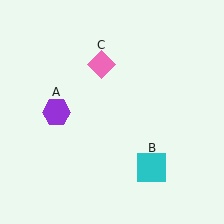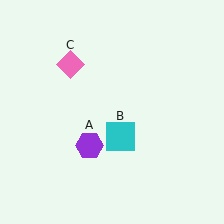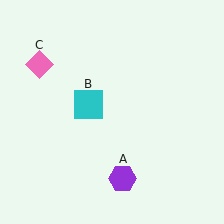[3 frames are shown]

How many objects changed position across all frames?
3 objects changed position: purple hexagon (object A), cyan square (object B), pink diamond (object C).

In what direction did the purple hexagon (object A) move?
The purple hexagon (object A) moved down and to the right.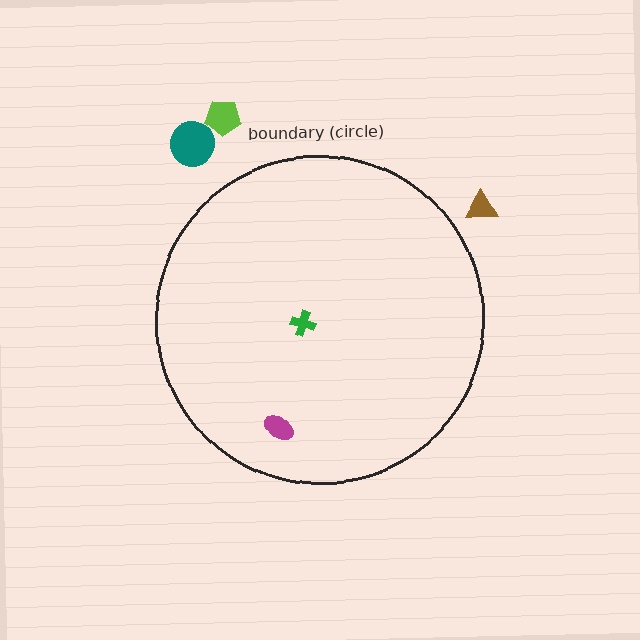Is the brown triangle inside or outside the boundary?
Outside.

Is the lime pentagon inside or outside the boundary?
Outside.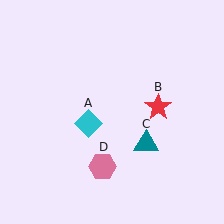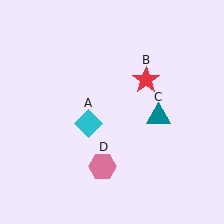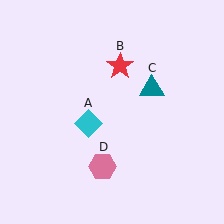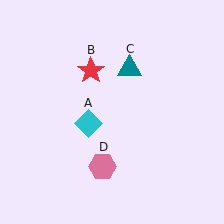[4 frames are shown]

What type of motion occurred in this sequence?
The red star (object B), teal triangle (object C) rotated counterclockwise around the center of the scene.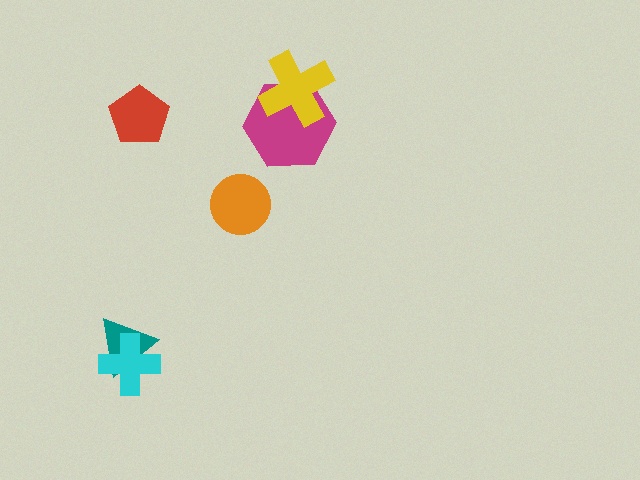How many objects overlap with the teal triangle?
1 object overlaps with the teal triangle.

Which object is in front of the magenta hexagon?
The yellow cross is in front of the magenta hexagon.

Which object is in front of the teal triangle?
The cyan cross is in front of the teal triangle.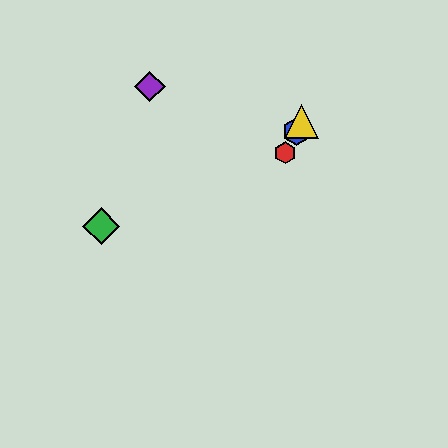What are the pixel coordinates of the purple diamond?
The purple diamond is at (150, 86).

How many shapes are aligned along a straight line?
3 shapes (the red hexagon, the blue hexagon, the yellow triangle) are aligned along a straight line.